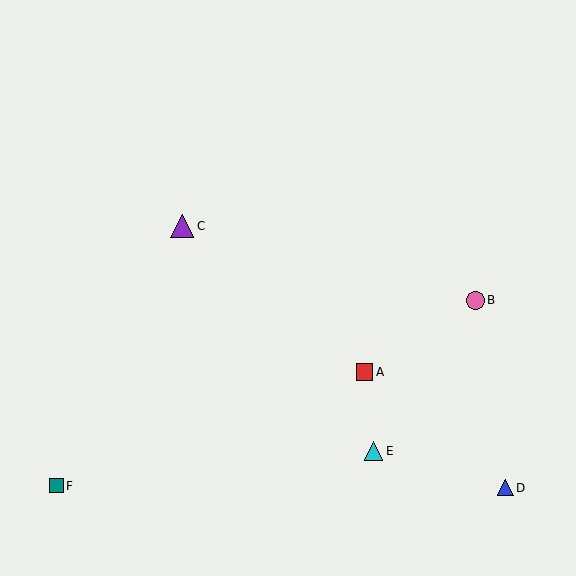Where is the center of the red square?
The center of the red square is at (364, 372).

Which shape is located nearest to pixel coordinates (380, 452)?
The cyan triangle (labeled E) at (374, 451) is nearest to that location.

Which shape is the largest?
The purple triangle (labeled C) is the largest.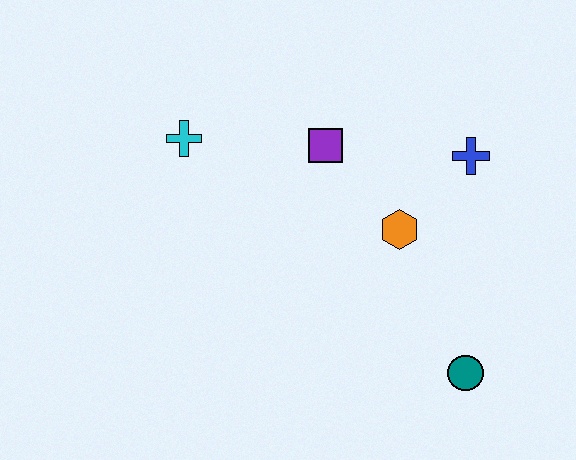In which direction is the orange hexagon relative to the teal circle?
The orange hexagon is above the teal circle.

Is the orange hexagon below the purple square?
Yes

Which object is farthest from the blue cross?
The cyan cross is farthest from the blue cross.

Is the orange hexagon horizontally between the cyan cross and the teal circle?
Yes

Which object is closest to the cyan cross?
The purple square is closest to the cyan cross.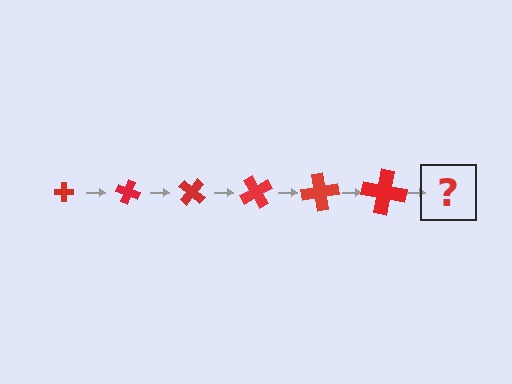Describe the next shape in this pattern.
It should be a cross, larger than the previous one and rotated 120 degrees from the start.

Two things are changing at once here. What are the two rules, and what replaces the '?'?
The two rules are that the cross grows larger each step and it rotates 20 degrees each step. The '?' should be a cross, larger than the previous one and rotated 120 degrees from the start.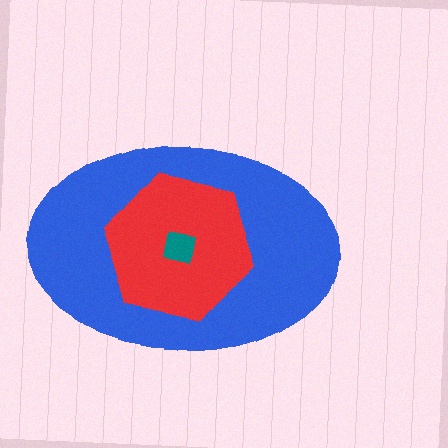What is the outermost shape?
The blue ellipse.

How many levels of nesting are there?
3.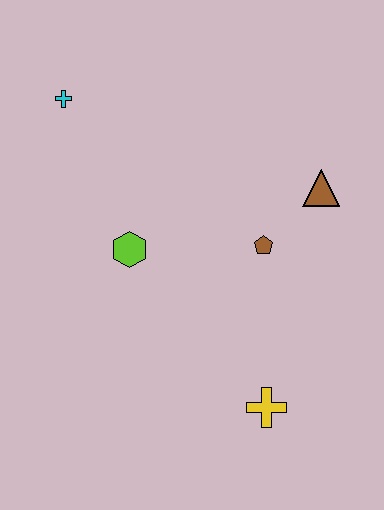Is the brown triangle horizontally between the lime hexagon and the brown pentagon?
No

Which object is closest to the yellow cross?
The brown pentagon is closest to the yellow cross.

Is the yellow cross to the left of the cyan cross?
No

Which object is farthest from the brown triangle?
The cyan cross is farthest from the brown triangle.